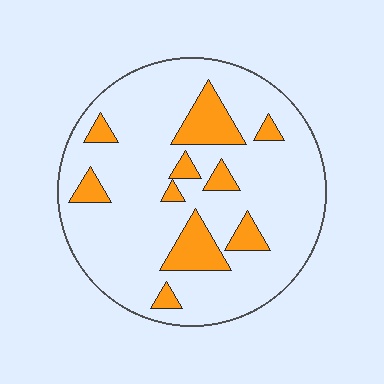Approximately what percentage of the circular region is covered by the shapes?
Approximately 15%.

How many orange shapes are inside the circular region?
10.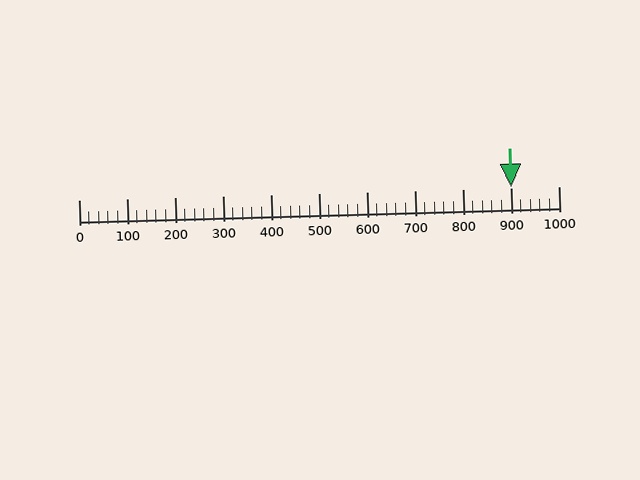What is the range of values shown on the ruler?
The ruler shows values from 0 to 1000.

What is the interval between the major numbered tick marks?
The major tick marks are spaced 100 units apart.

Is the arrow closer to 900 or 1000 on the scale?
The arrow is closer to 900.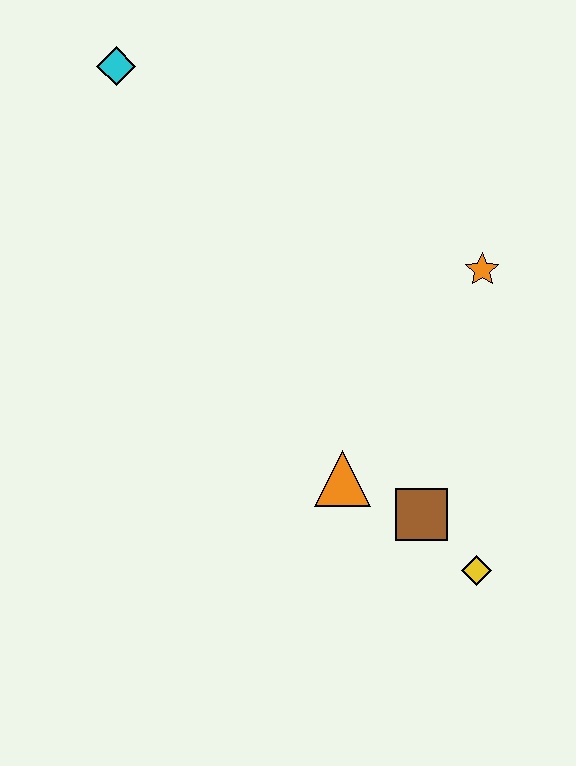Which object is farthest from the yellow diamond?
The cyan diamond is farthest from the yellow diamond.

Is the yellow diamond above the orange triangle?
No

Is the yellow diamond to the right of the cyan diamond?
Yes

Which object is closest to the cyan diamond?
The orange star is closest to the cyan diamond.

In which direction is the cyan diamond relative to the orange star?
The cyan diamond is to the left of the orange star.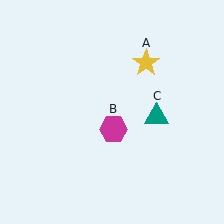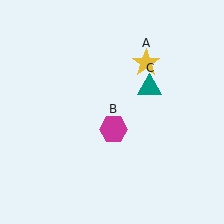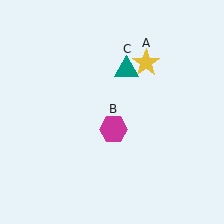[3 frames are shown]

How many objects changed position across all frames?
1 object changed position: teal triangle (object C).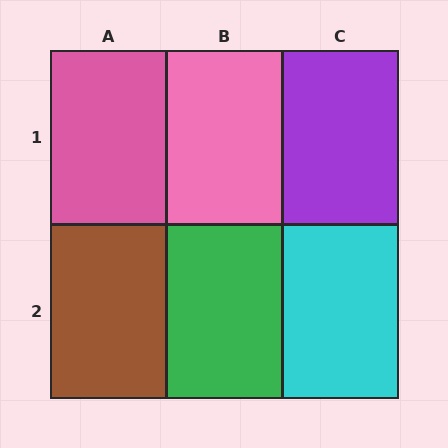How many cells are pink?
2 cells are pink.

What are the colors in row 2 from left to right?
Brown, green, cyan.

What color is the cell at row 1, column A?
Pink.